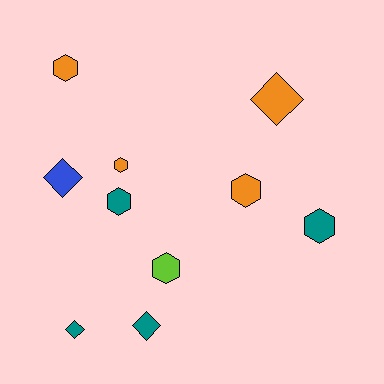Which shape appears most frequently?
Hexagon, with 6 objects.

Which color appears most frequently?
Teal, with 4 objects.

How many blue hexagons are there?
There are no blue hexagons.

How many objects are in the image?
There are 10 objects.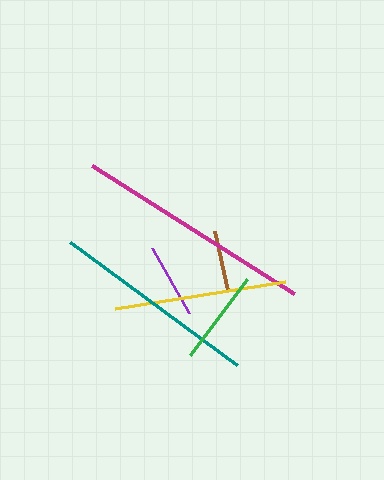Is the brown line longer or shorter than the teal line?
The teal line is longer than the brown line.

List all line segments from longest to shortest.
From longest to shortest: magenta, teal, yellow, green, purple, brown.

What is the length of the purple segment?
The purple segment is approximately 75 pixels long.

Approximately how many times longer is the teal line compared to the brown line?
The teal line is approximately 3.4 times the length of the brown line.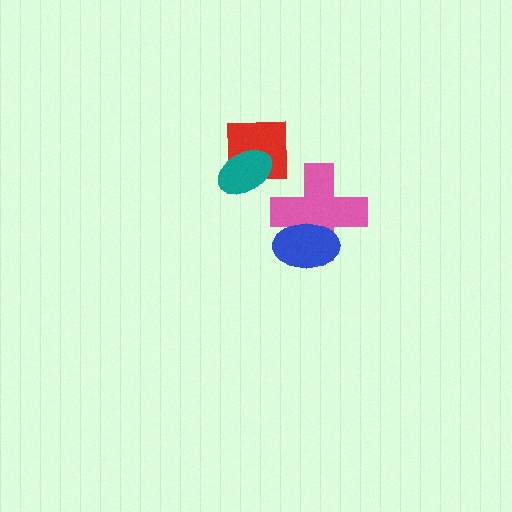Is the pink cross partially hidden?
Yes, it is partially covered by another shape.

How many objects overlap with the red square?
1 object overlaps with the red square.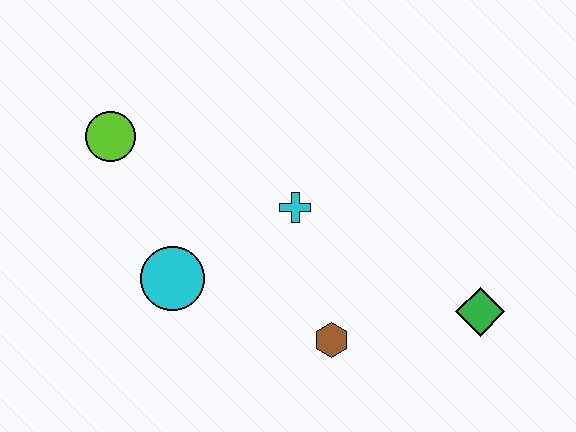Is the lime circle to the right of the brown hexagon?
No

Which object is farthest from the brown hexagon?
The lime circle is farthest from the brown hexagon.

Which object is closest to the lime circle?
The cyan circle is closest to the lime circle.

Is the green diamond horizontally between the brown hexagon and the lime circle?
No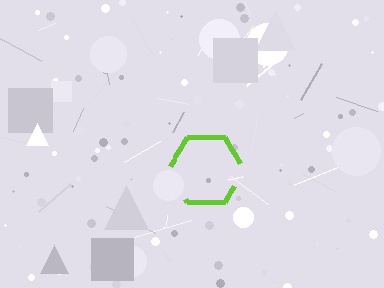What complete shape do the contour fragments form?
The contour fragments form a hexagon.